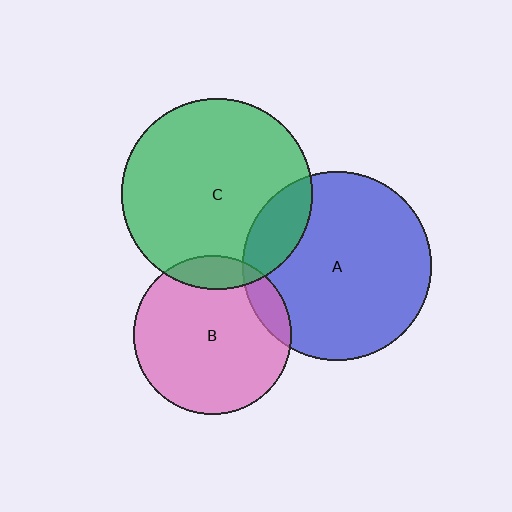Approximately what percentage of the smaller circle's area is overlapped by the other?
Approximately 15%.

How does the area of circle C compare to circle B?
Approximately 1.5 times.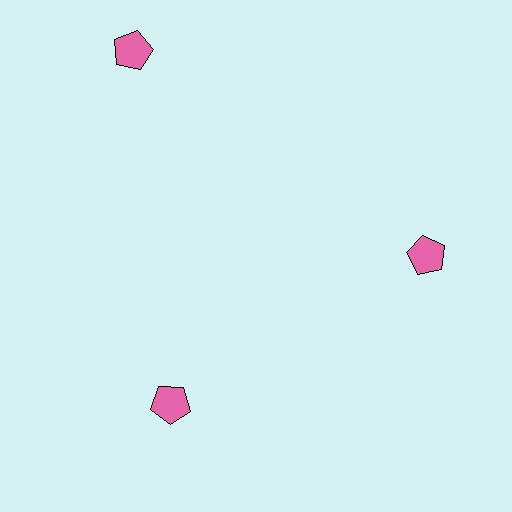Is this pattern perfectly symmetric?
No. The 3 pink pentagons are arranged in a ring, but one element near the 11 o'clock position is pushed outward from the center, breaking the 3-fold rotational symmetry.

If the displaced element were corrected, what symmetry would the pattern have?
It would have 3-fold rotational symmetry — the pattern would map onto itself every 120 degrees.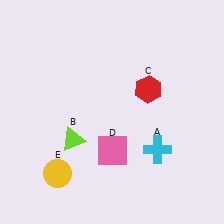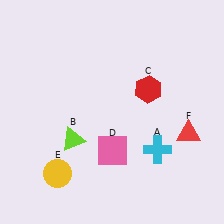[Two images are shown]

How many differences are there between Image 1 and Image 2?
There is 1 difference between the two images.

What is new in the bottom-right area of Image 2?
A red triangle (F) was added in the bottom-right area of Image 2.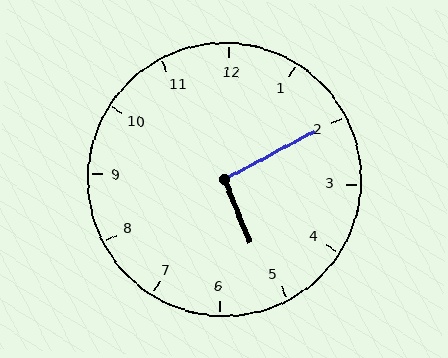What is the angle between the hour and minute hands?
Approximately 95 degrees.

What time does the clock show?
5:10.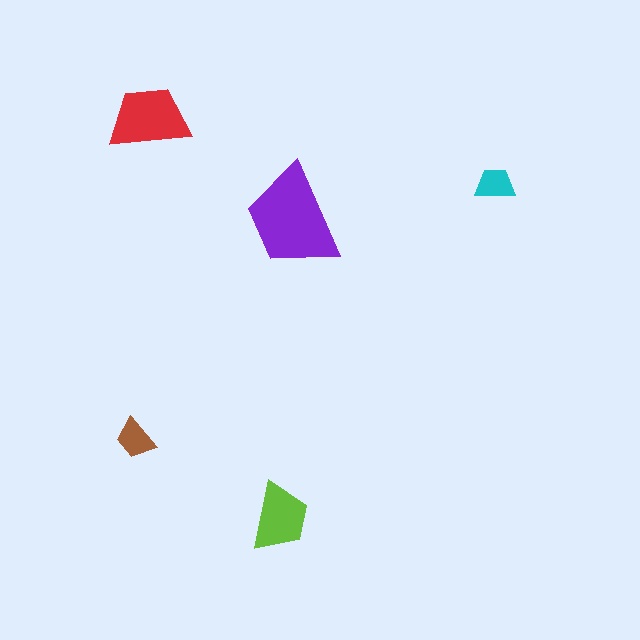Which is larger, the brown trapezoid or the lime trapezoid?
The lime one.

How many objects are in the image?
There are 5 objects in the image.